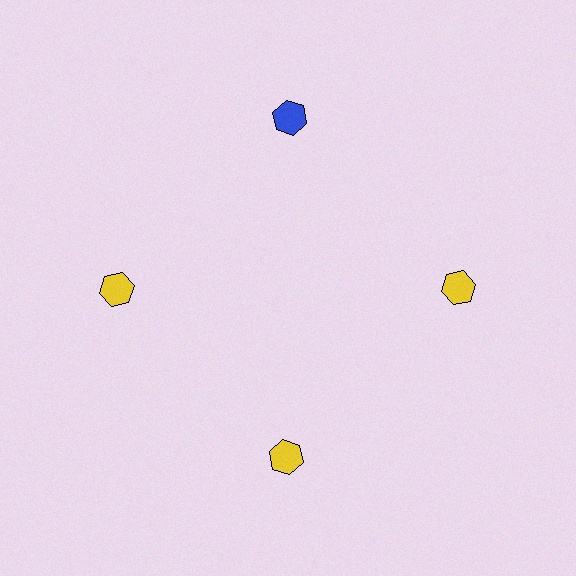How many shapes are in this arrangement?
There are 4 shapes arranged in a ring pattern.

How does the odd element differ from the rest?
It has a different color: blue instead of yellow.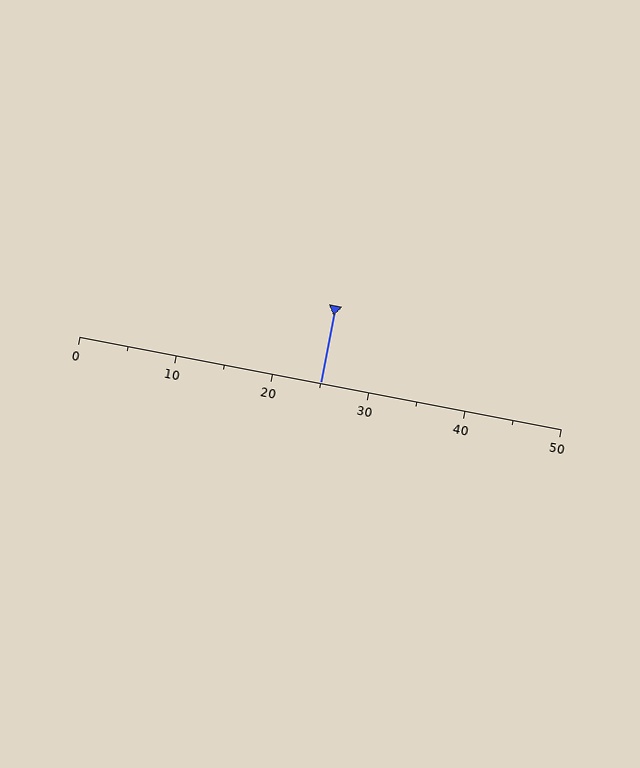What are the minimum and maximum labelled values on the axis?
The axis runs from 0 to 50.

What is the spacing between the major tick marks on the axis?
The major ticks are spaced 10 apart.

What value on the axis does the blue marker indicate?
The marker indicates approximately 25.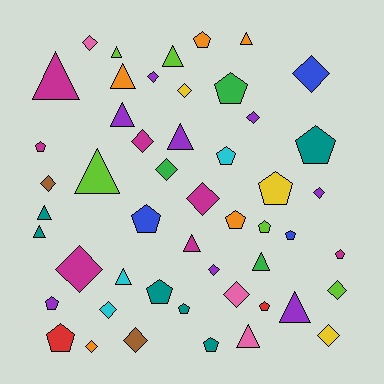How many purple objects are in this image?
There are 8 purple objects.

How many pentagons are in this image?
There are 17 pentagons.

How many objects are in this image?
There are 50 objects.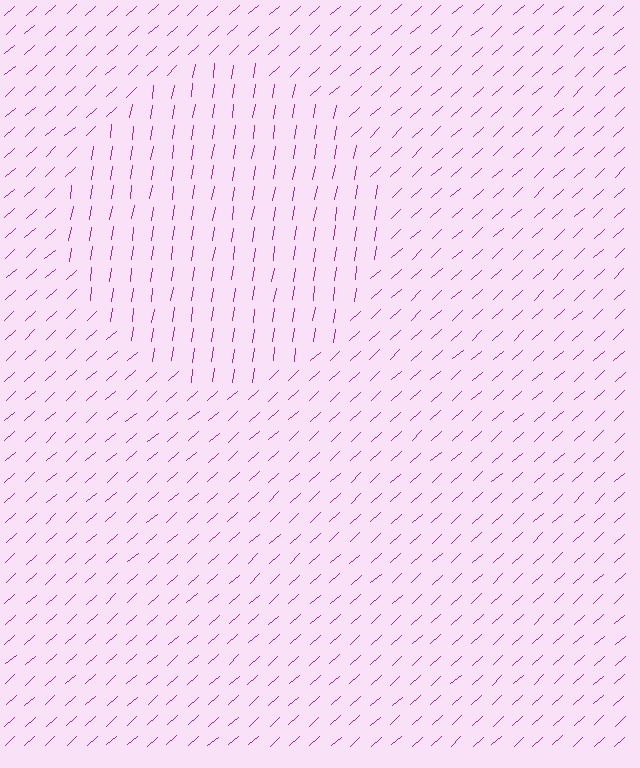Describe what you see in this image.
The image is filled with small magenta line segments. A circle region in the image has lines oriented differently from the surrounding lines, creating a visible texture boundary.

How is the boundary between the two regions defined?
The boundary is defined purely by a change in line orientation (approximately 39 degrees difference). All lines are the same color and thickness.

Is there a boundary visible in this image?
Yes, there is a texture boundary formed by a change in line orientation.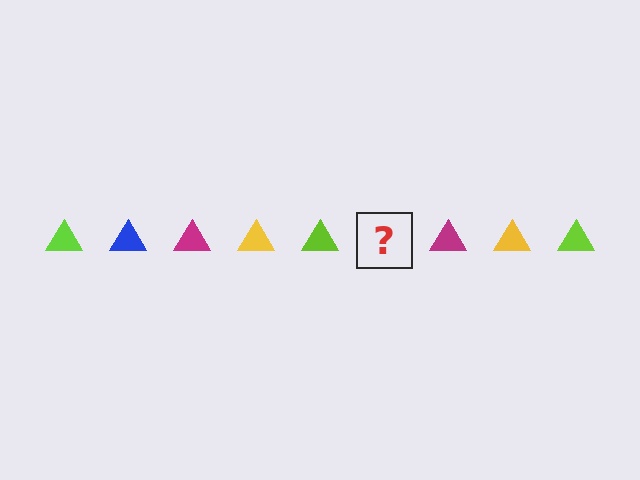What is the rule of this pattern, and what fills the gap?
The rule is that the pattern cycles through lime, blue, magenta, yellow triangles. The gap should be filled with a blue triangle.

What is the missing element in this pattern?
The missing element is a blue triangle.